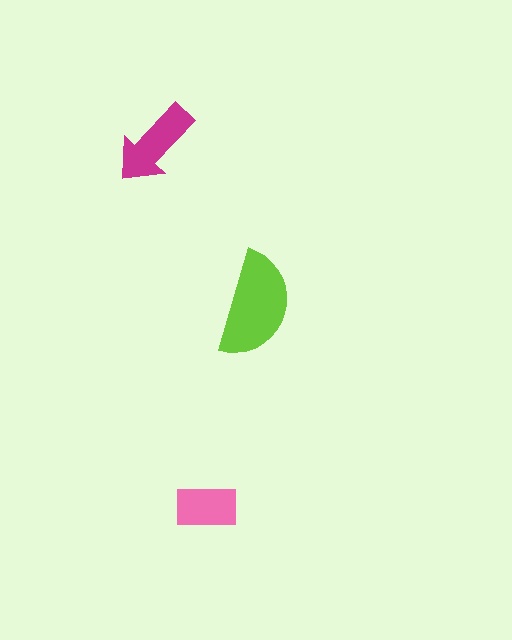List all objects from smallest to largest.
The pink rectangle, the magenta arrow, the lime semicircle.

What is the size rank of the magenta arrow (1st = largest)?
2nd.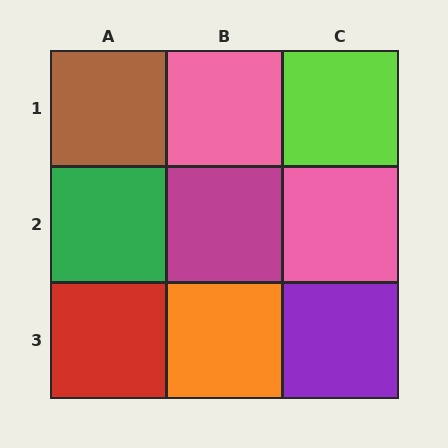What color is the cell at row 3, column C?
Purple.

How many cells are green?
1 cell is green.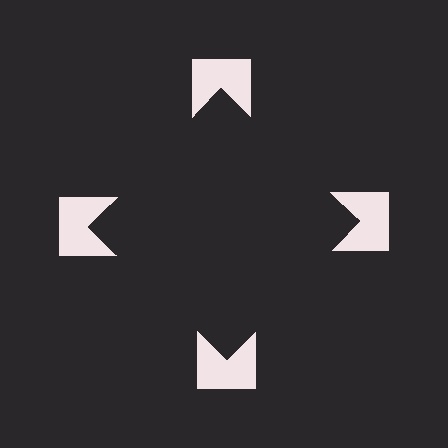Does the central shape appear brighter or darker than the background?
It typically appears slightly darker than the background, even though no actual brightness change is drawn.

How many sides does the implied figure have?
4 sides.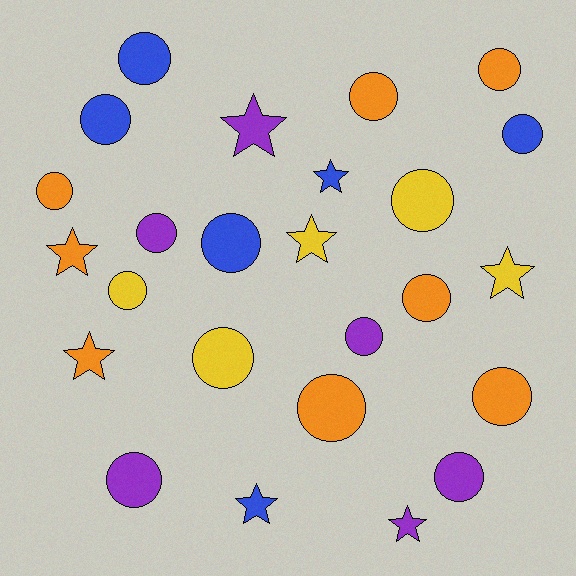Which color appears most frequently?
Orange, with 8 objects.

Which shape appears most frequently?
Circle, with 17 objects.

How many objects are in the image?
There are 25 objects.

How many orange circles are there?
There are 6 orange circles.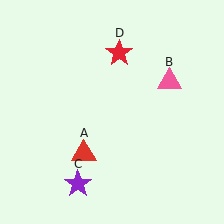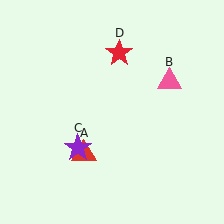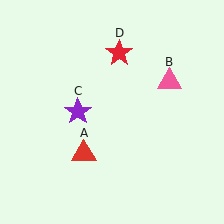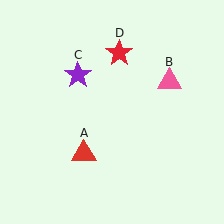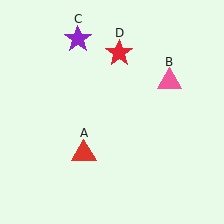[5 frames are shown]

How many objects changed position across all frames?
1 object changed position: purple star (object C).